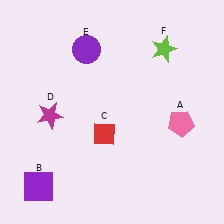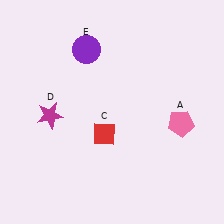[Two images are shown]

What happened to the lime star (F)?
The lime star (F) was removed in Image 2. It was in the top-right area of Image 1.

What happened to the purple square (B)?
The purple square (B) was removed in Image 2. It was in the bottom-left area of Image 1.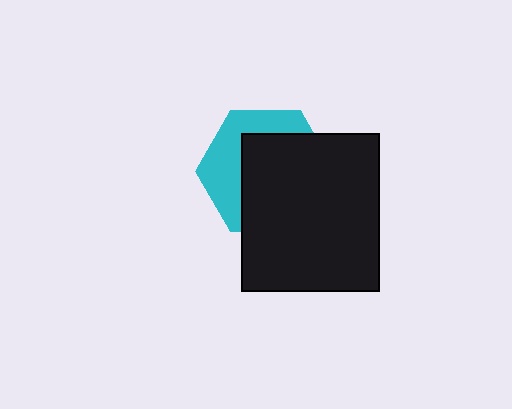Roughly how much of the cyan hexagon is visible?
A small part of it is visible (roughly 40%).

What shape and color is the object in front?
The object in front is a black rectangle.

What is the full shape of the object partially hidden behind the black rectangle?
The partially hidden object is a cyan hexagon.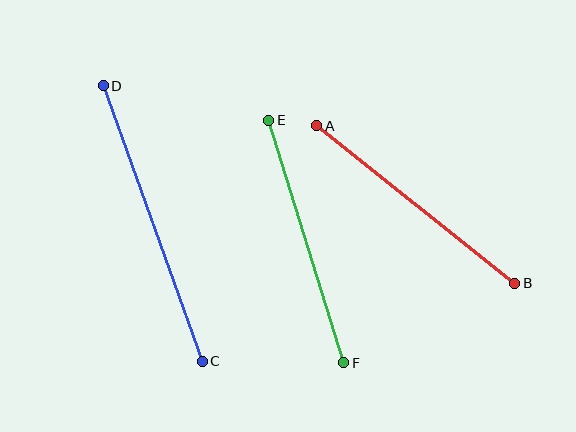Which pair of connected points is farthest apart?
Points C and D are farthest apart.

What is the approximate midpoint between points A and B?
The midpoint is at approximately (416, 205) pixels.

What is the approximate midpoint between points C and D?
The midpoint is at approximately (153, 223) pixels.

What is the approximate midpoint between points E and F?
The midpoint is at approximately (306, 242) pixels.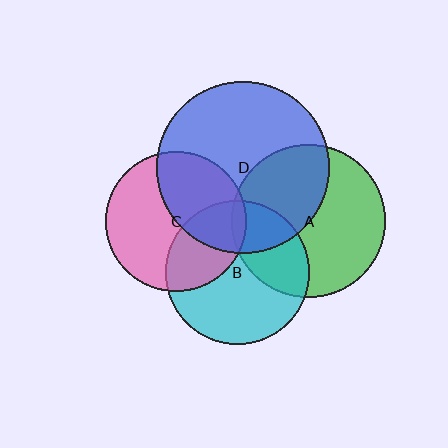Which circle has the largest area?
Circle D (blue).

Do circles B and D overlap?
Yes.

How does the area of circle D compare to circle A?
Approximately 1.3 times.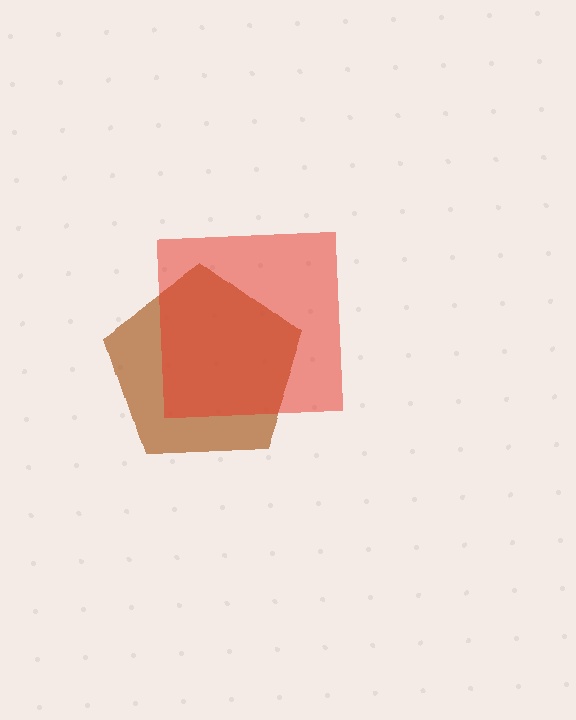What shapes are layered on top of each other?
The layered shapes are: a brown pentagon, a red square.